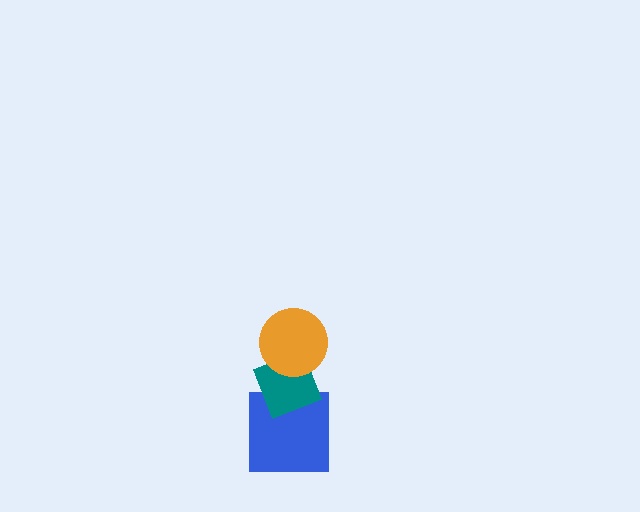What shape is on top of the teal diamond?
The orange circle is on top of the teal diamond.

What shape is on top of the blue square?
The teal diamond is on top of the blue square.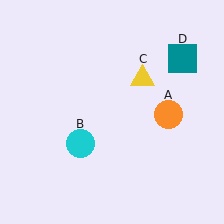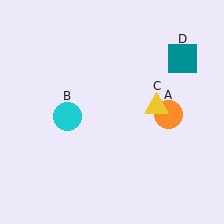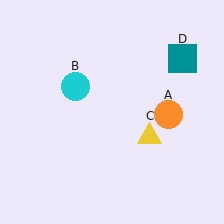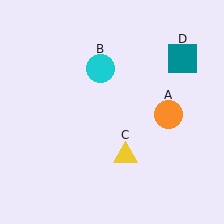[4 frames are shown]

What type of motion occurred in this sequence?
The cyan circle (object B), yellow triangle (object C) rotated clockwise around the center of the scene.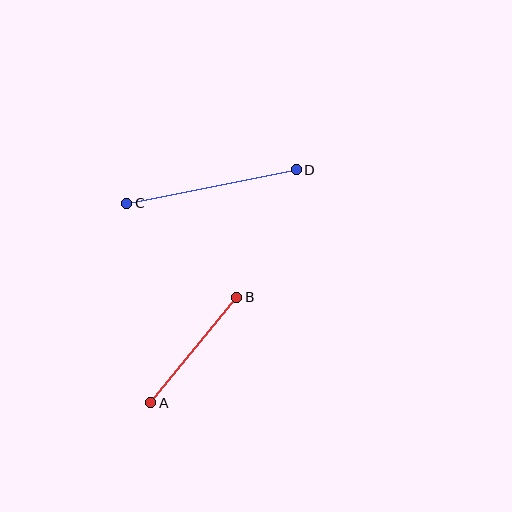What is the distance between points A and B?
The distance is approximately 136 pixels.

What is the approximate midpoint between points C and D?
The midpoint is at approximately (212, 186) pixels.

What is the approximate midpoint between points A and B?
The midpoint is at approximately (194, 350) pixels.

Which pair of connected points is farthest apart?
Points C and D are farthest apart.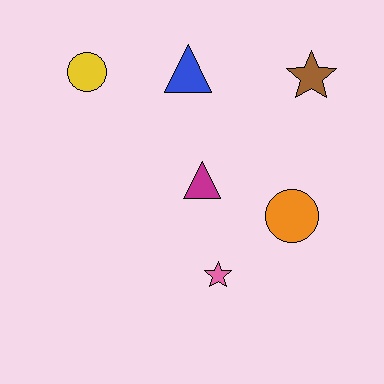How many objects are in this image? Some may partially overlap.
There are 6 objects.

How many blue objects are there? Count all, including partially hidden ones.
There is 1 blue object.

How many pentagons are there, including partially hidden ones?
There are no pentagons.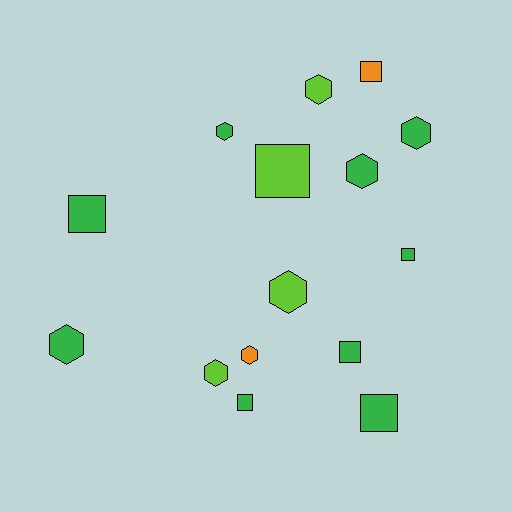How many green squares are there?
There are 5 green squares.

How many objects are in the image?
There are 15 objects.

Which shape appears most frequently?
Hexagon, with 8 objects.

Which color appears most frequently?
Green, with 9 objects.